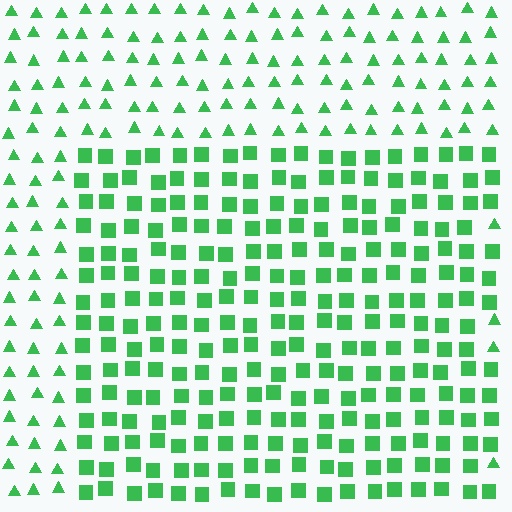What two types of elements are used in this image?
The image uses squares inside the rectangle region and triangles outside it.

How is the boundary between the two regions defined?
The boundary is defined by a change in element shape: squares inside vs. triangles outside. All elements share the same color and spacing.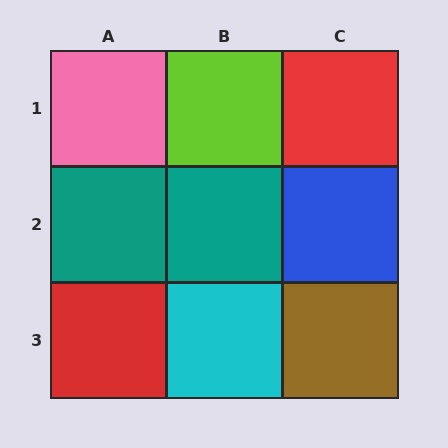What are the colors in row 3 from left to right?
Red, cyan, brown.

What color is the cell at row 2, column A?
Teal.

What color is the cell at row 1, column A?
Pink.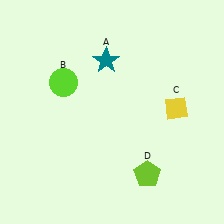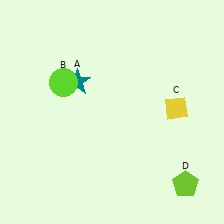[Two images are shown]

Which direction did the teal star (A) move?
The teal star (A) moved left.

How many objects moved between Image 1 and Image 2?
2 objects moved between the two images.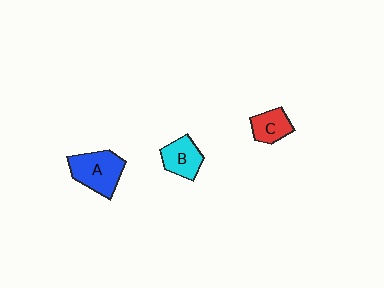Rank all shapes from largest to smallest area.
From largest to smallest: A (blue), B (cyan), C (red).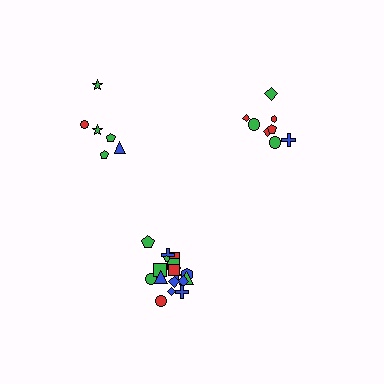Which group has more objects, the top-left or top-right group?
The top-right group.